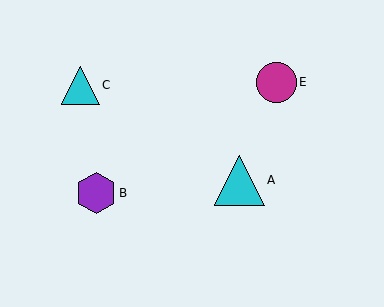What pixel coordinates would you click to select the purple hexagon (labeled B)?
Click at (96, 193) to select the purple hexagon B.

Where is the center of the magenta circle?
The center of the magenta circle is at (276, 82).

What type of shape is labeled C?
Shape C is a cyan triangle.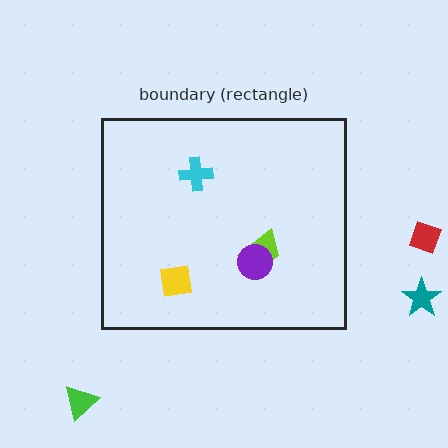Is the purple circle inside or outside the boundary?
Inside.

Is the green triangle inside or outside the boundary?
Outside.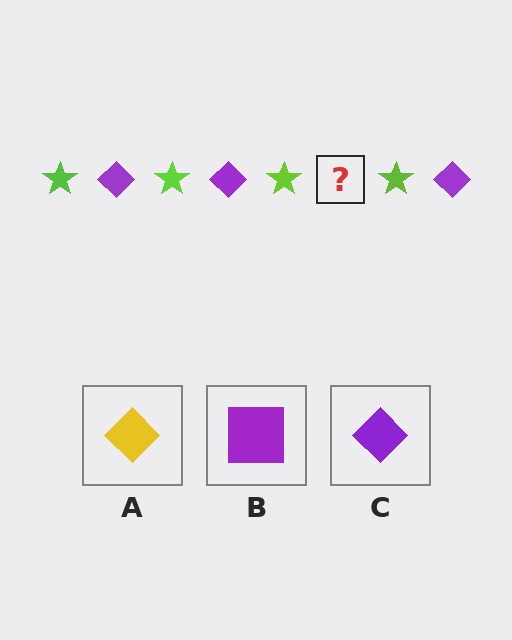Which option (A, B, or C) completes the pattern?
C.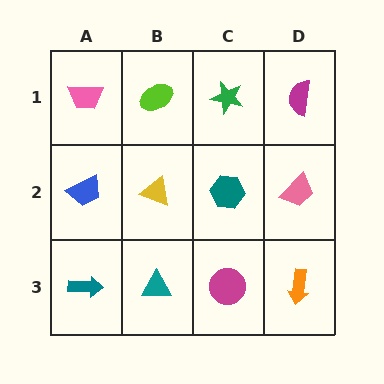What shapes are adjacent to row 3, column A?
A blue trapezoid (row 2, column A), a teal triangle (row 3, column B).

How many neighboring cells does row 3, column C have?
3.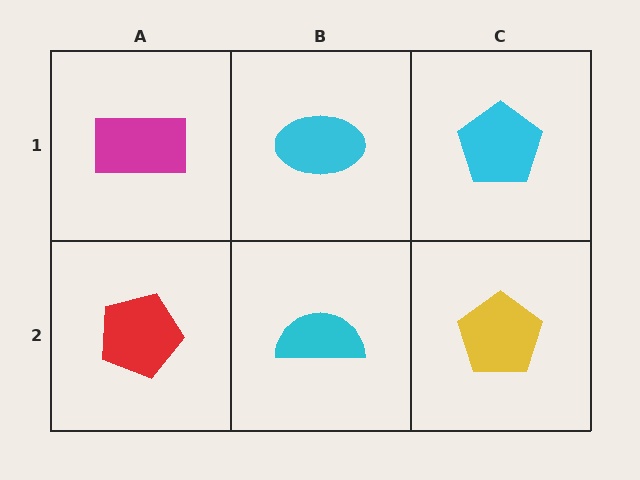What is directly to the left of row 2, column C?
A cyan semicircle.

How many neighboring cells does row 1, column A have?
2.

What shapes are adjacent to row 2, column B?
A cyan ellipse (row 1, column B), a red pentagon (row 2, column A), a yellow pentagon (row 2, column C).